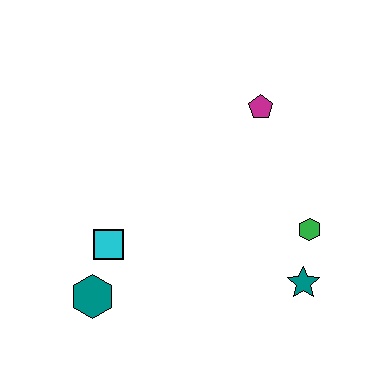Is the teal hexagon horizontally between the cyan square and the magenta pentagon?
No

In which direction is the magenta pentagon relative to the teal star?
The magenta pentagon is above the teal star.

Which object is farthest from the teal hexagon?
The magenta pentagon is farthest from the teal hexagon.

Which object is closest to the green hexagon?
The teal star is closest to the green hexagon.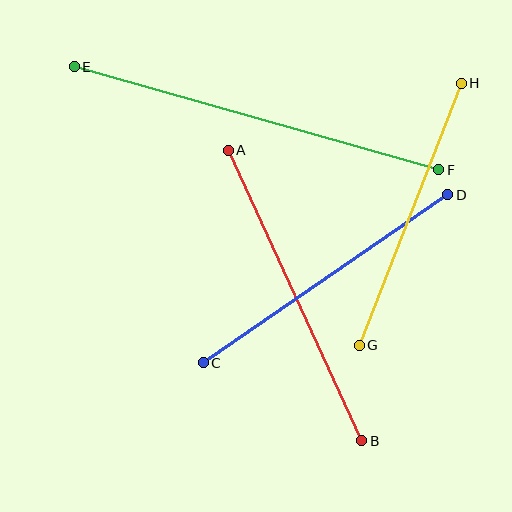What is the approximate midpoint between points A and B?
The midpoint is at approximately (295, 295) pixels.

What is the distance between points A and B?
The distance is approximately 320 pixels.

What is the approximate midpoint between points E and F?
The midpoint is at approximately (256, 118) pixels.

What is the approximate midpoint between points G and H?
The midpoint is at approximately (410, 214) pixels.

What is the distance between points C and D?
The distance is approximately 297 pixels.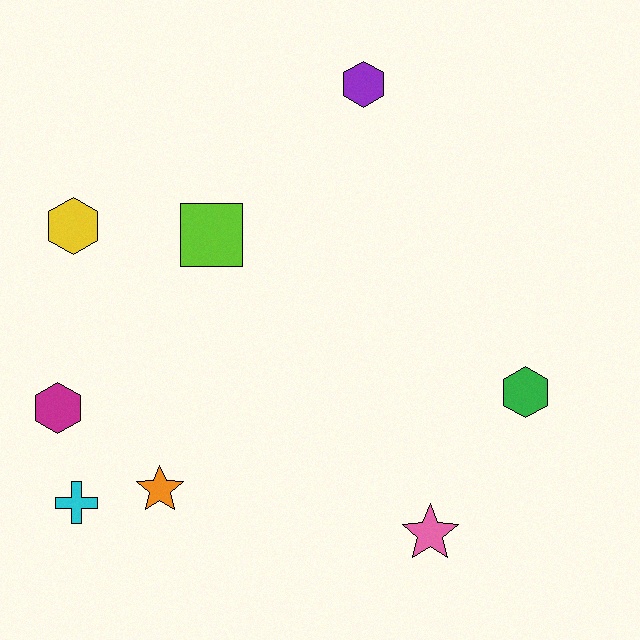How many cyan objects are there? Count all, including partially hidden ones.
There is 1 cyan object.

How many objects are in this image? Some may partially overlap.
There are 8 objects.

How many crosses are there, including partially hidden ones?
There is 1 cross.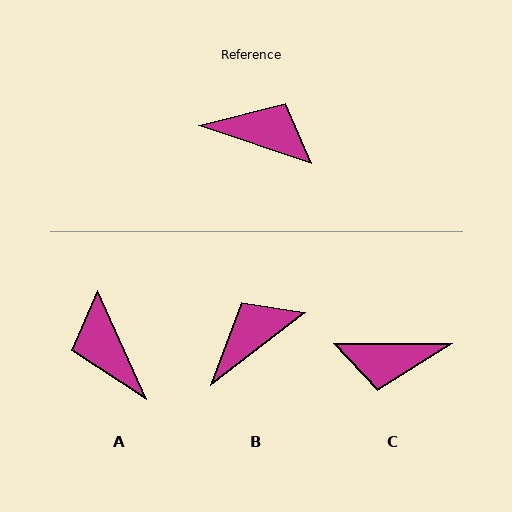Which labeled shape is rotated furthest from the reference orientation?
C, about 161 degrees away.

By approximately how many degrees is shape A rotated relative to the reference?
Approximately 133 degrees counter-clockwise.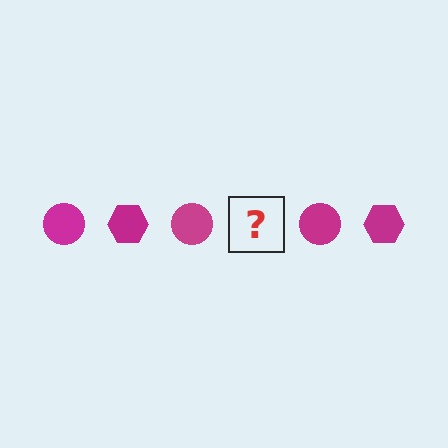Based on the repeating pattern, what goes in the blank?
The blank should be a magenta hexagon.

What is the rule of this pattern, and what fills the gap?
The rule is that the pattern cycles through circle, hexagon shapes in magenta. The gap should be filled with a magenta hexagon.